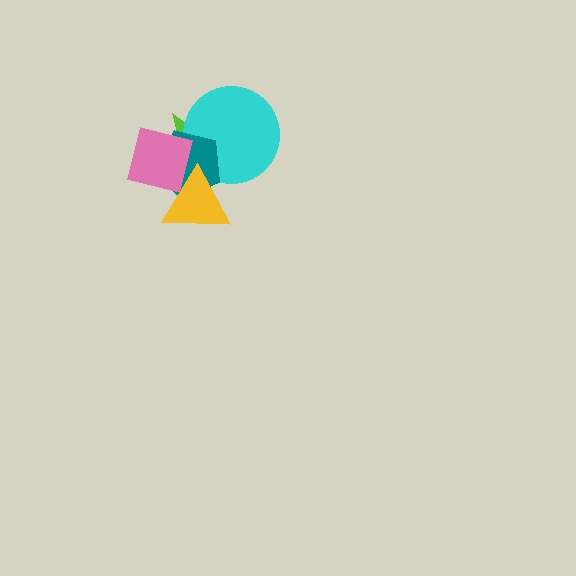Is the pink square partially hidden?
No, no other shape covers it.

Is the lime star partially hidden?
Yes, it is partially covered by another shape.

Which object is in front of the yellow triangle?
The pink square is in front of the yellow triangle.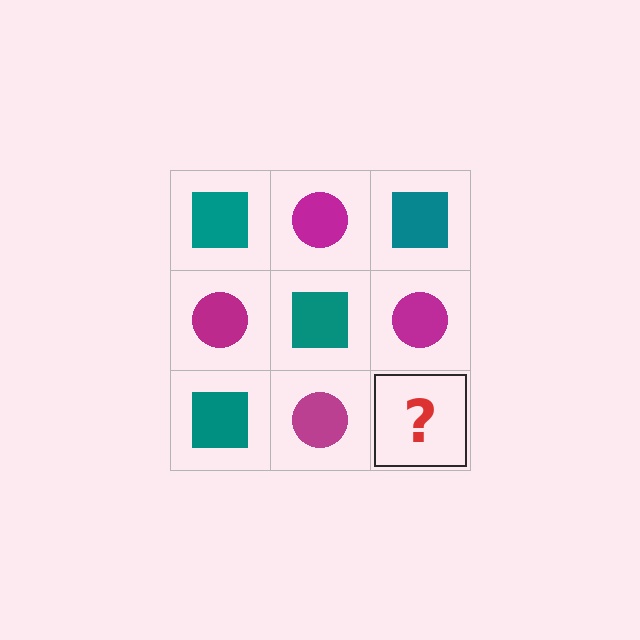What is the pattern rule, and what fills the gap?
The rule is that it alternates teal square and magenta circle in a checkerboard pattern. The gap should be filled with a teal square.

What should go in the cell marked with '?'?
The missing cell should contain a teal square.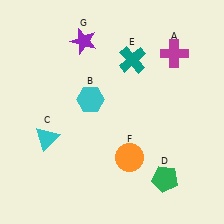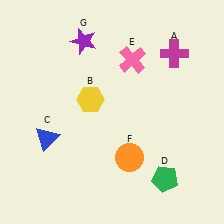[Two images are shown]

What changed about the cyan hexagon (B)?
In Image 1, B is cyan. In Image 2, it changed to yellow.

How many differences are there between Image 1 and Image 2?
There are 3 differences between the two images.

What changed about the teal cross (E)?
In Image 1, E is teal. In Image 2, it changed to pink.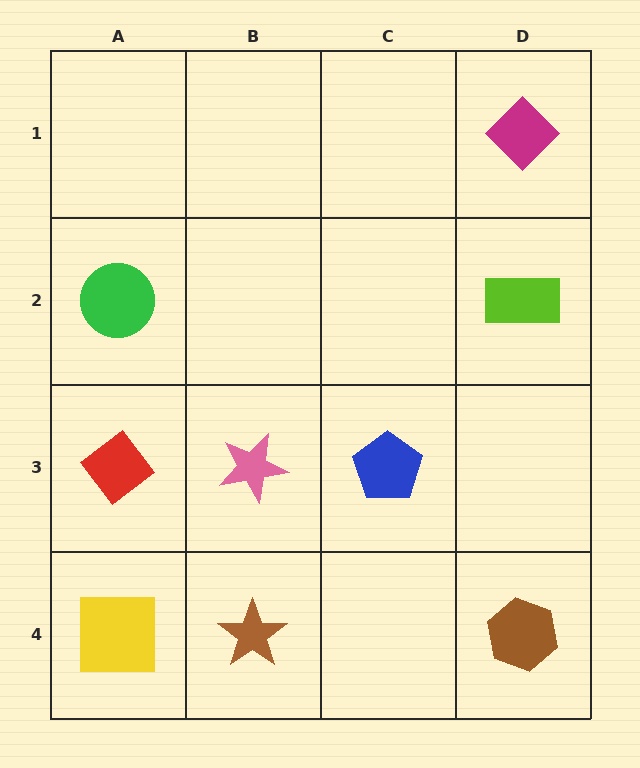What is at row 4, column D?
A brown hexagon.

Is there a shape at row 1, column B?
No, that cell is empty.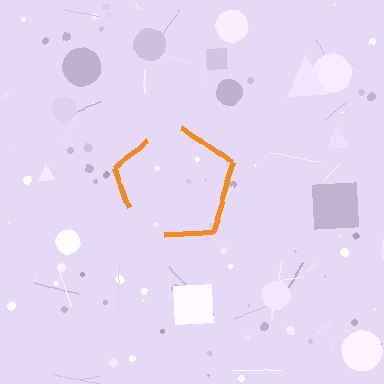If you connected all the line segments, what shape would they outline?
They would outline a pentagon.